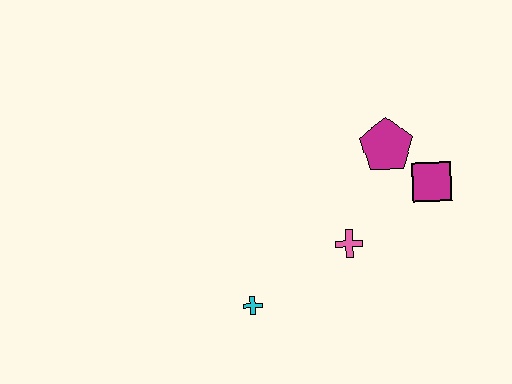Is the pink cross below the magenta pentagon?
Yes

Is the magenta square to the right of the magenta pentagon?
Yes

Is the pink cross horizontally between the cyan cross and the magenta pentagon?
Yes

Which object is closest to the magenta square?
The magenta pentagon is closest to the magenta square.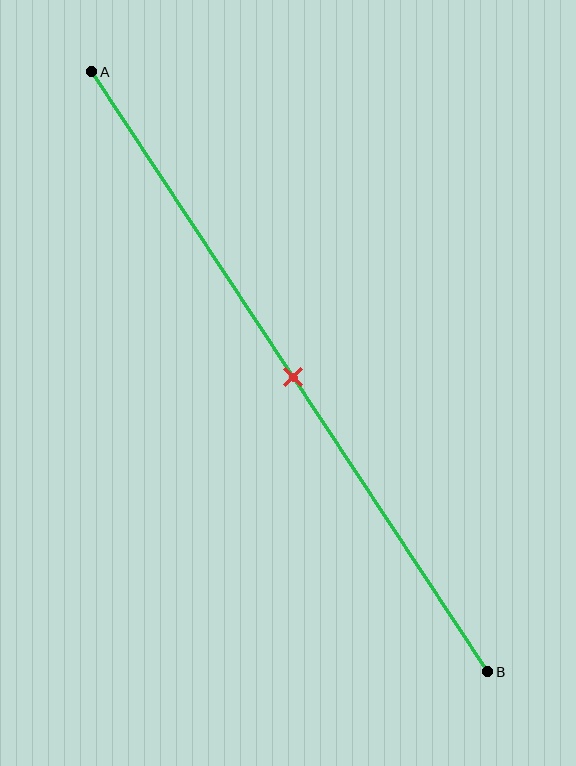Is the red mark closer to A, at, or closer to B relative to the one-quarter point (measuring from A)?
The red mark is closer to point B than the one-quarter point of segment AB.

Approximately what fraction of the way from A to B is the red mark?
The red mark is approximately 50% of the way from A to B.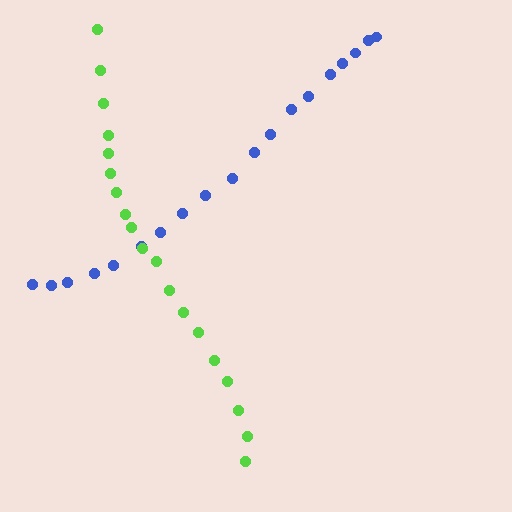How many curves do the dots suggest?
There are 2 distinct paths.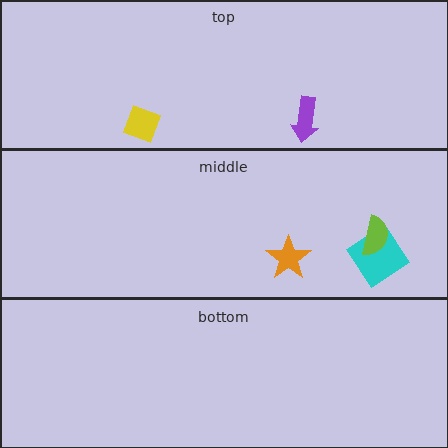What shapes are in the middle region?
The cyan diamond, the lime semicircle, the orange star.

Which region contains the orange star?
The middle region.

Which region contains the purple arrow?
The top region.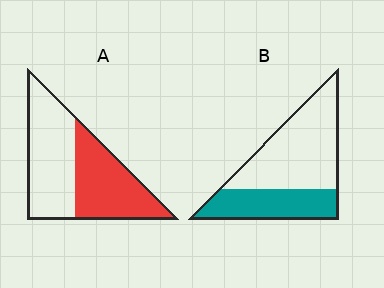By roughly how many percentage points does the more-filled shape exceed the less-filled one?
By roughly 10 percentage points (A over B).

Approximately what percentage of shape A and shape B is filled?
A is approximately 45% and B is approximately 35%.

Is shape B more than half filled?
No.